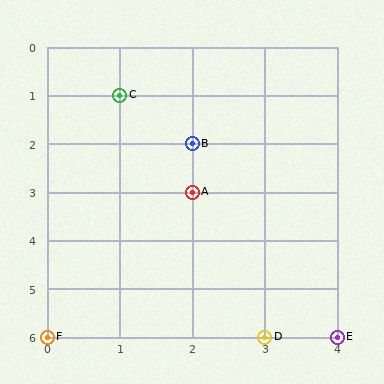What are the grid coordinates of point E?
Point E is at grid coordinates (4, 6).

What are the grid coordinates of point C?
Point C is at grid coordinates (1, 1).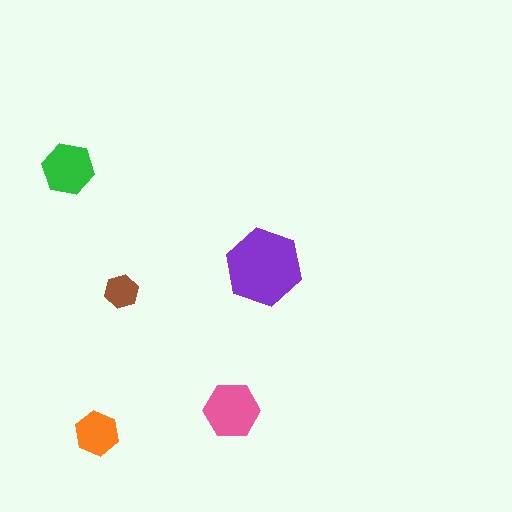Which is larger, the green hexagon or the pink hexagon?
The pink one.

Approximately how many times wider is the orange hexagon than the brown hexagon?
About 1.5 times wider.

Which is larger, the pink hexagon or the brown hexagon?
The pink one.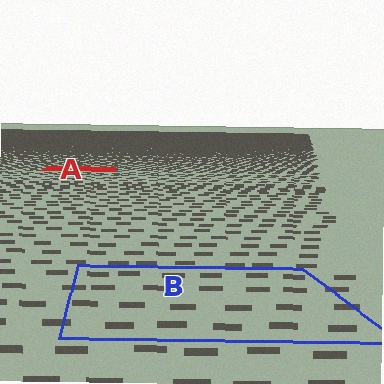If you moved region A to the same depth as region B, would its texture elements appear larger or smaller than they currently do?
They would appear larger. At a closer depth, the same texture elements are projected at a bigger on-screen size.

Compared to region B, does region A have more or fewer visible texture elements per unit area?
Region A has more texture elements per unit area — they are packed more densely because it is farther away.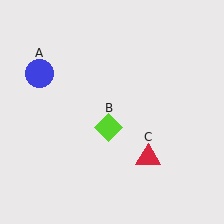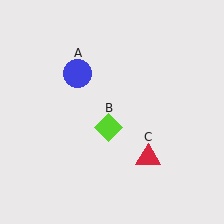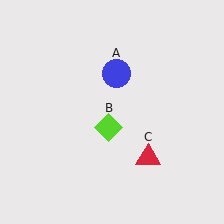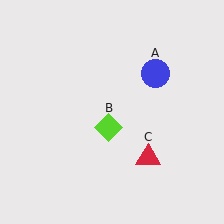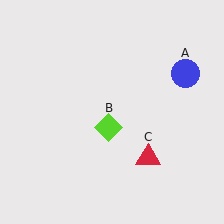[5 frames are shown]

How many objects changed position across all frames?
1 object changed position: blue circle (object A).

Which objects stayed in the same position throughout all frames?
Lime diamond (object B) and red triangle (object C) remained stationary.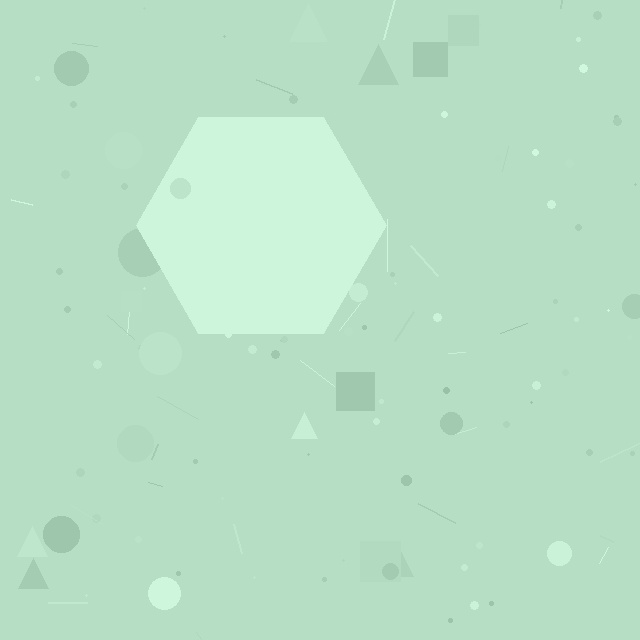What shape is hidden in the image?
A hexagon is hidden in the image.